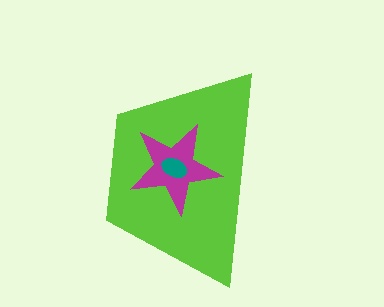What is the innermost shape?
The teal ellipse.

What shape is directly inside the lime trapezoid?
The magenta star.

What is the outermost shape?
The lime trapezoid.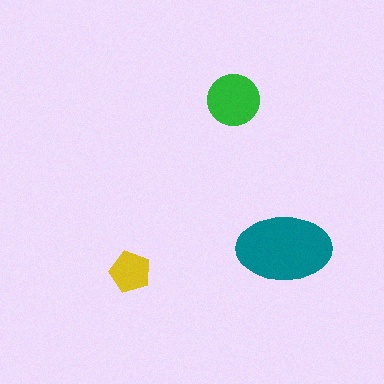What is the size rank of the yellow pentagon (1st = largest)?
3rd.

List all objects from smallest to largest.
The yellow pentagon, the green circle, the teal ellipse.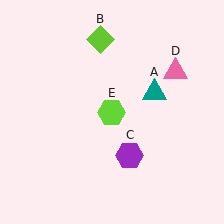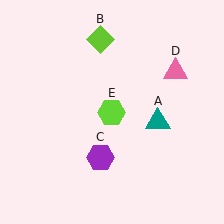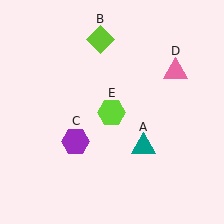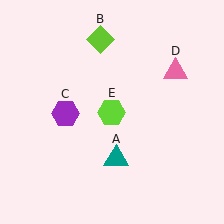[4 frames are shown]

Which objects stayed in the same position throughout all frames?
Lime diamond (object B) and pink triangle (object D) and lime hexagon (object E) remained stationary.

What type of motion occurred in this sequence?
The teal triangle (object A), purple hexagon (object C) rotated clockwise around the center of the scene.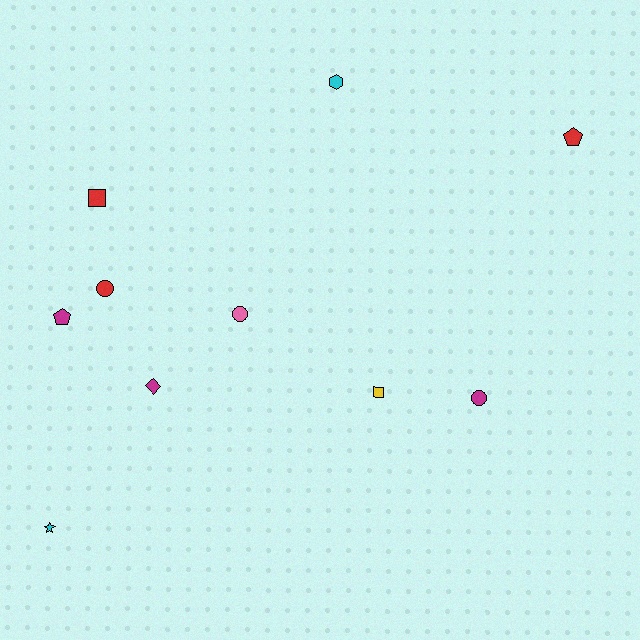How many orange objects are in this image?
There are no orange objects.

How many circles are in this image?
There are 3 circles.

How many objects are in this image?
There are 10 objects.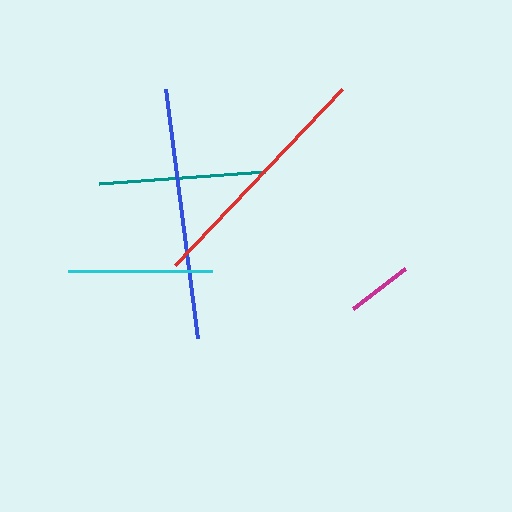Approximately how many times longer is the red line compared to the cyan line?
The red line is approximately 1.7 times the length of the cyan line.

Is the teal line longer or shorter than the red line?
The red line is longer than the teal line.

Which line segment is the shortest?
The magenta line is the shortest at approximately 66 pixels.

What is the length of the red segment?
The red segment is approximately 242 pixels long.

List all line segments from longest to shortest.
From longest to shortest: blue, red, teal, cyan, magenta.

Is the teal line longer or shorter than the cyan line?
The teal line is longer than the cyan line.